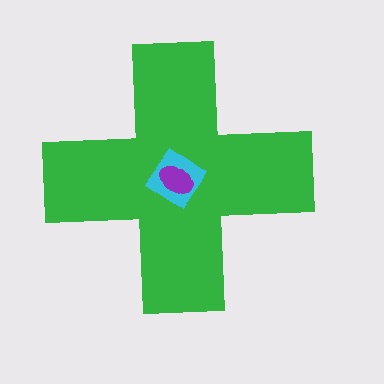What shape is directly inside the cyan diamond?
The purple ellipse.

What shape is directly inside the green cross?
The cyan diamond.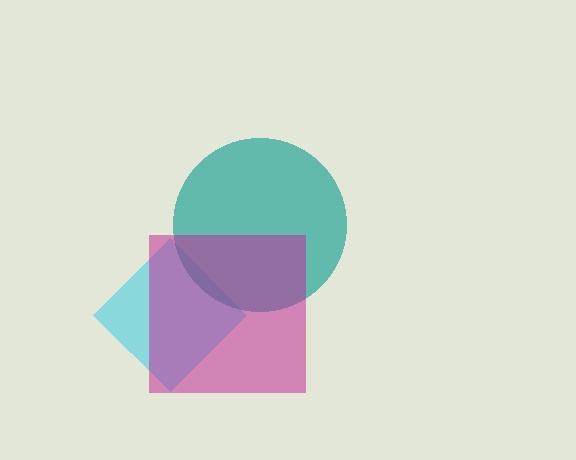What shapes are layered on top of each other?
The layered shapes are: a cyan diamond, a teal circle, a magenta square.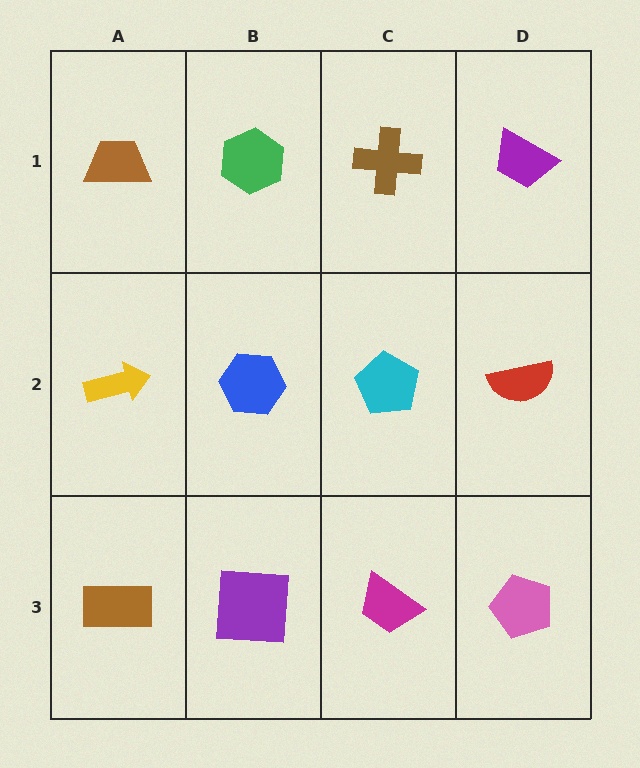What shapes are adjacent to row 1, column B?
A blue hexagon (row 2, column B), a brown trapezoid (row 1, column A), a brown cross (row 1, column C).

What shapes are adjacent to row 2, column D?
A purple trapezoid (row 1, column D), a pink pentagon (row 3, column D), a cyan pentagon (row 2, column C).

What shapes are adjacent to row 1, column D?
A red semicircle (row 2, column D), a brown cross (row 1, column C).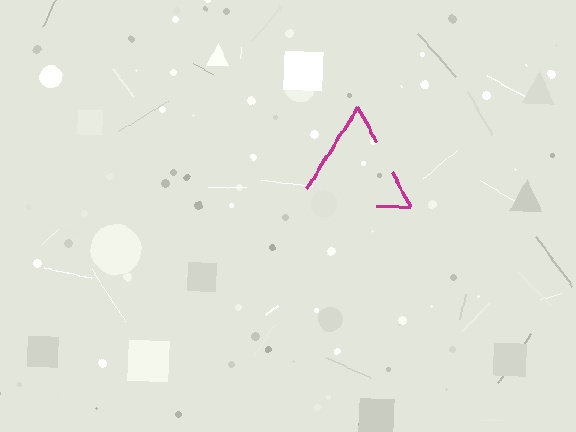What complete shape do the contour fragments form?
The contour fragments form a triangle.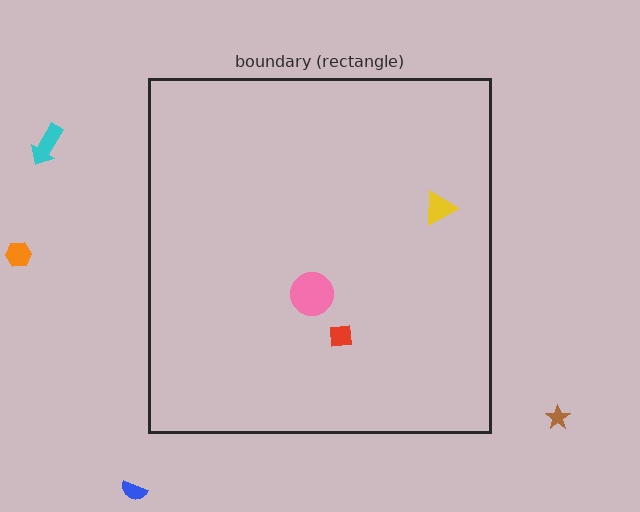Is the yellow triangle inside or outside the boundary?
Inside.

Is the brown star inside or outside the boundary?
Outside.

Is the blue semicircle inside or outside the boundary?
Outside.